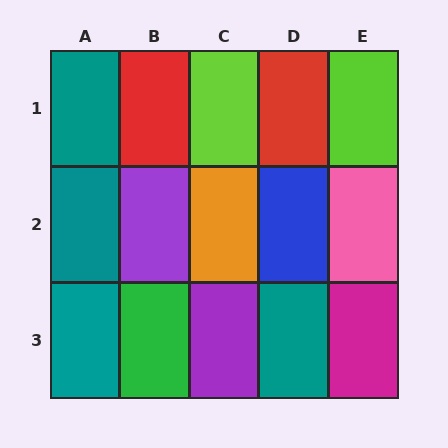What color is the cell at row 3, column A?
Teal.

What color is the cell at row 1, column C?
Lime.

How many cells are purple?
2 cells are purple.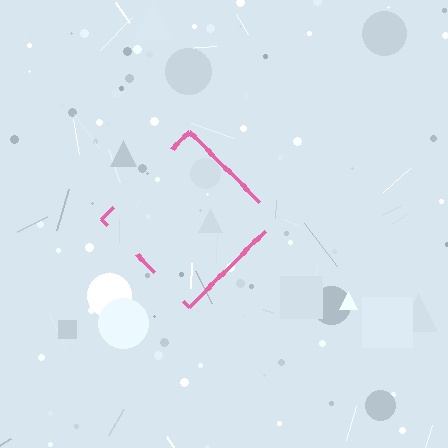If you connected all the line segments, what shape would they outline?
They would outline a diamond.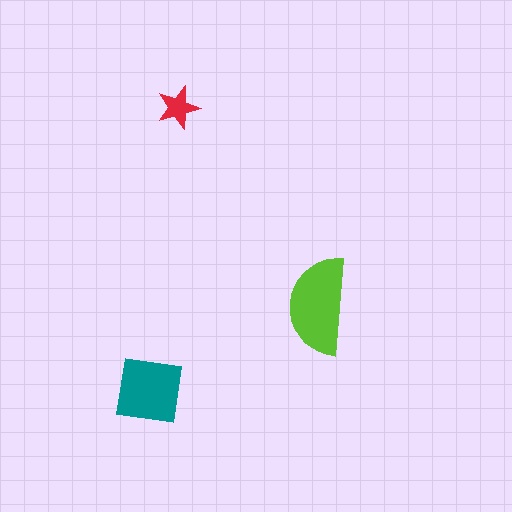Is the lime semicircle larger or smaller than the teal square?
Larger.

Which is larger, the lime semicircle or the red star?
The lime semicircle.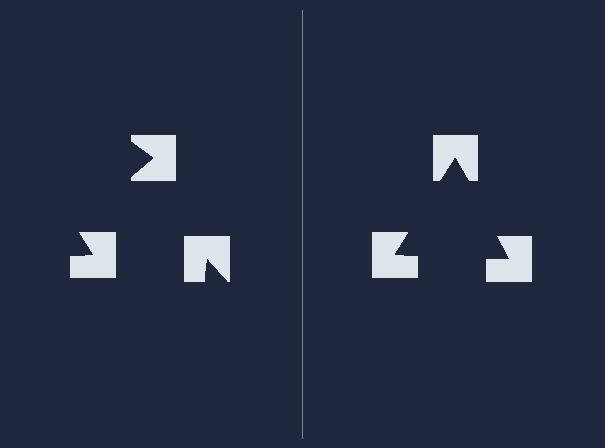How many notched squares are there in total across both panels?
6 — 3 on each side.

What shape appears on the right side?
An illusory triangle.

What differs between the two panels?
The notched squares are positioned identically on both sides; only the wedge orientations differ. On the right they align to a triangle; on the left they are misaligned.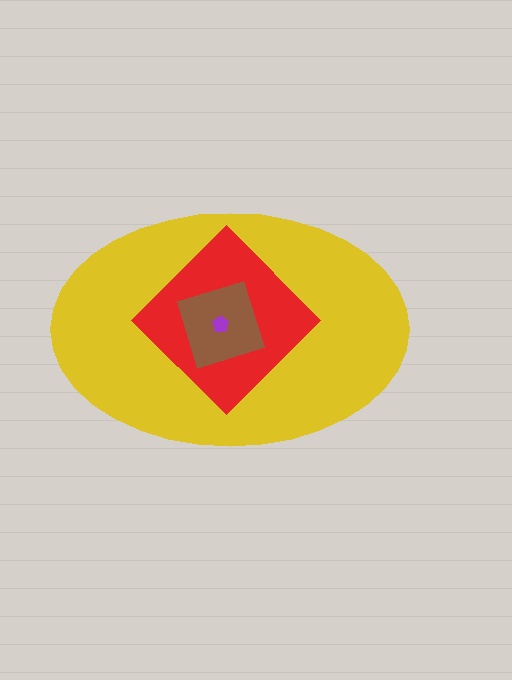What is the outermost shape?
The yellow ellipse.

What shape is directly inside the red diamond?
The brown square.